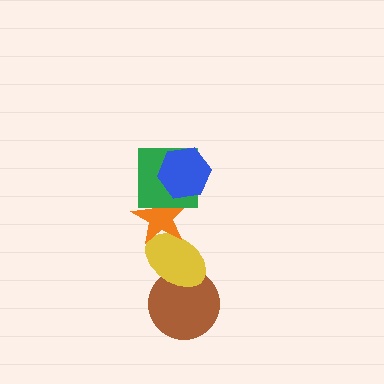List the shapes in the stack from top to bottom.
From top to bottom: the blue hexagon, the green square, the orange star, the yellow ellipse, the brown circle.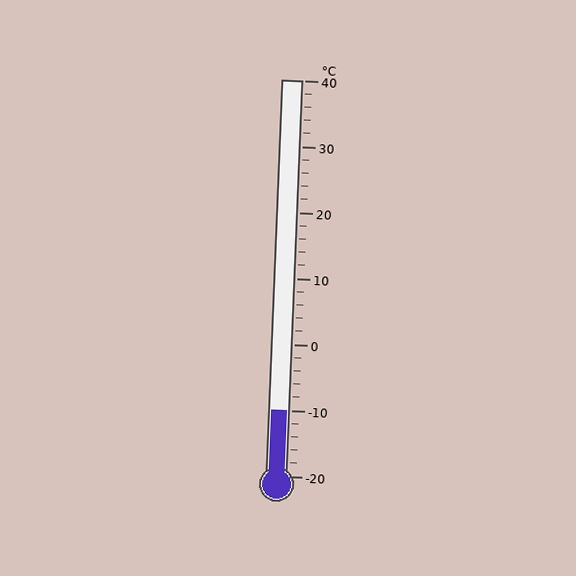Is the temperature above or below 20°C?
The temperature is below 20°C.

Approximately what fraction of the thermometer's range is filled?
The thermometer is filled to approximately 15% of its range.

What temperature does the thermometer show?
The thermometer shows approximately -10°C.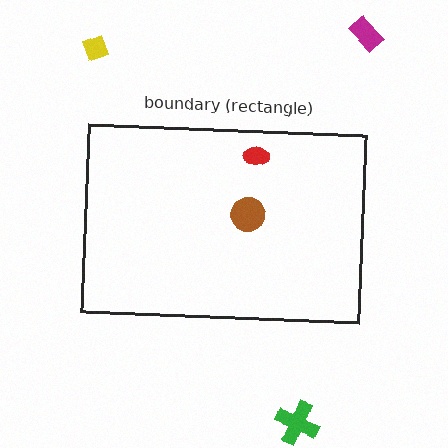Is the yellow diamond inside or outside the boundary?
Outside.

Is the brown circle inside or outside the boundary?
Inside.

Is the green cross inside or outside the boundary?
Outside.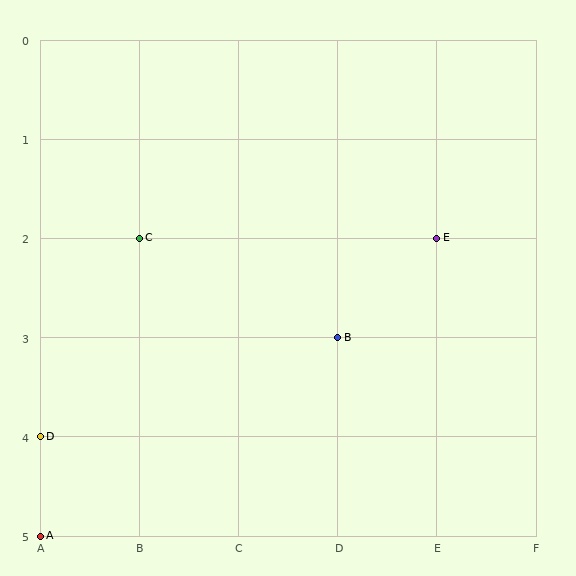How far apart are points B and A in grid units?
Points B and A are 3 columns and 2 rows apart (about 3.6 grid units diagonally).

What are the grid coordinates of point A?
Point A is at grid coordinates (A, 5).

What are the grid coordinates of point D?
Point D is at grid coordinates (A, 4).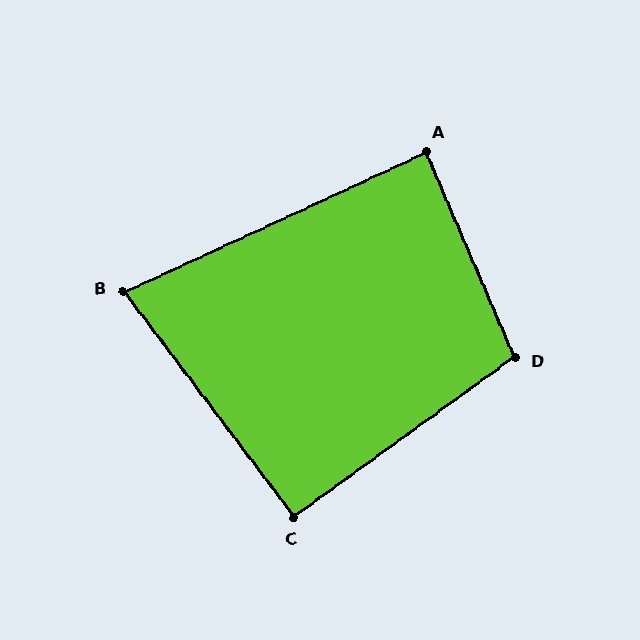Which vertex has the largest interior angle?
D, at approximately 103 degrees.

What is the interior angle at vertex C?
Approximately 91 degrees (approximately right).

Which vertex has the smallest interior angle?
B, at approximately 77 degrees.